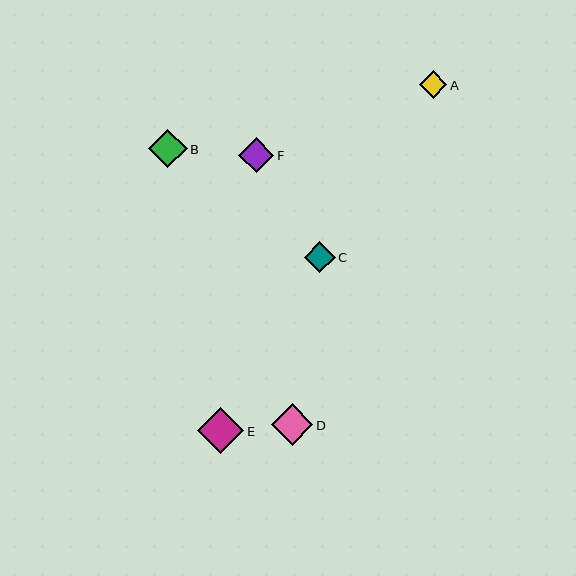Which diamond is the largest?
Diamond E is the largest with a size of approximately 46 pixels.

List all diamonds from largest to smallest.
From largest to smallest: E, D, B, F, C, A.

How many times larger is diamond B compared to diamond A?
Diamond B is approximately 1.4 times the size of diamond A.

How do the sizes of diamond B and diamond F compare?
Diamond B and diamond F are approximately the same size.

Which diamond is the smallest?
Diamond A is the smallest with a size of approximately 28 pixels.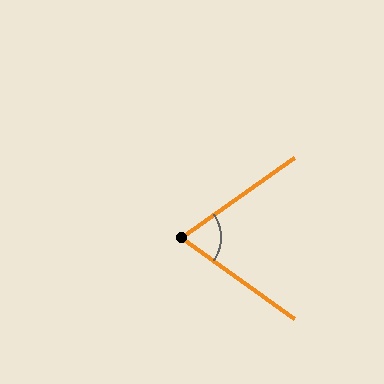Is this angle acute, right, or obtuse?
It is acute.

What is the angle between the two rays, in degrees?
Approximately 71 degrees.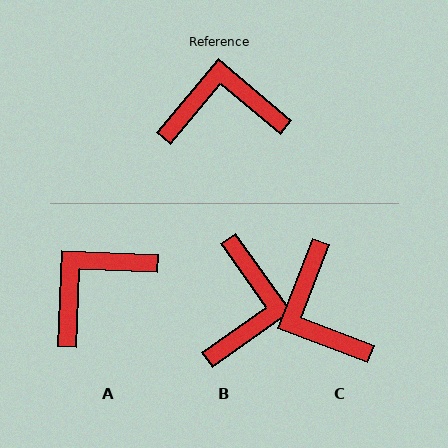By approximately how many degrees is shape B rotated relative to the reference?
Approximately 104 degrees clockwise.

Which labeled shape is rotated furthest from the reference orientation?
C, about 109 degrees away.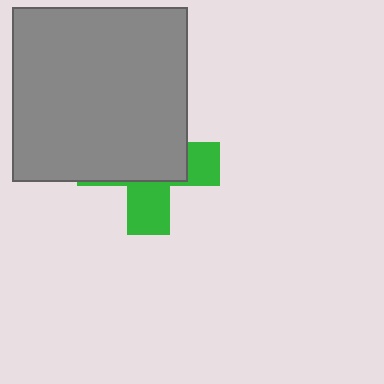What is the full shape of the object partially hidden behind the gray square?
The partially hidden object is a green cross.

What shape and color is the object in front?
The object in front is a gray square.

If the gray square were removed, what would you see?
You would see the complete green cross.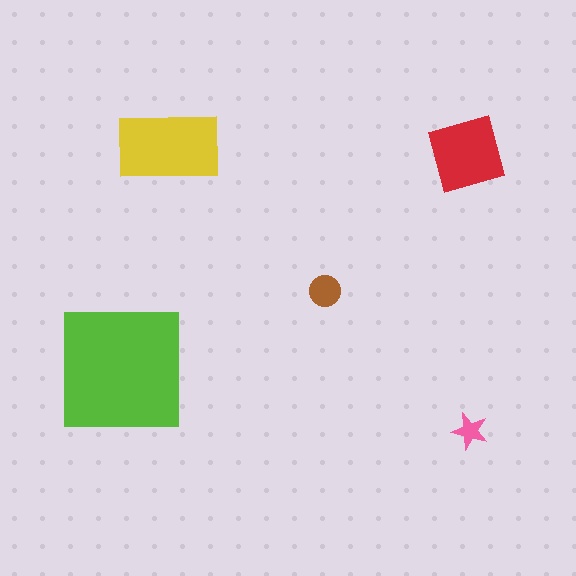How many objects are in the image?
There are 5 objects in the image.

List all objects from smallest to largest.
The pink star, the brown circle, the red diamond, the yellow rectangle, the lime square.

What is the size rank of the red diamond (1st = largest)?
3rd.